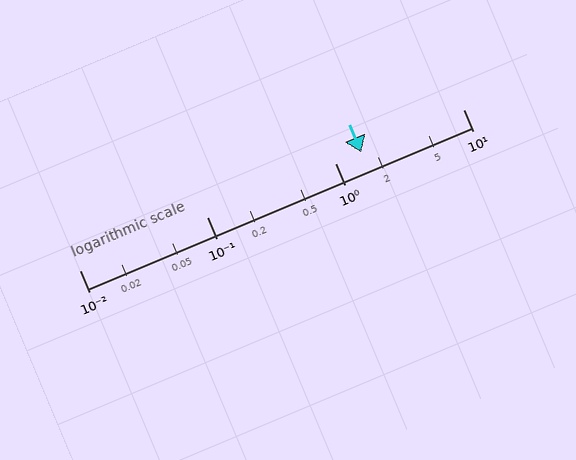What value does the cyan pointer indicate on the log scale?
The pointer indicates approximately 1.6.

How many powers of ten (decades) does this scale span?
The scale spans 3 decades, from 0.01 to 10.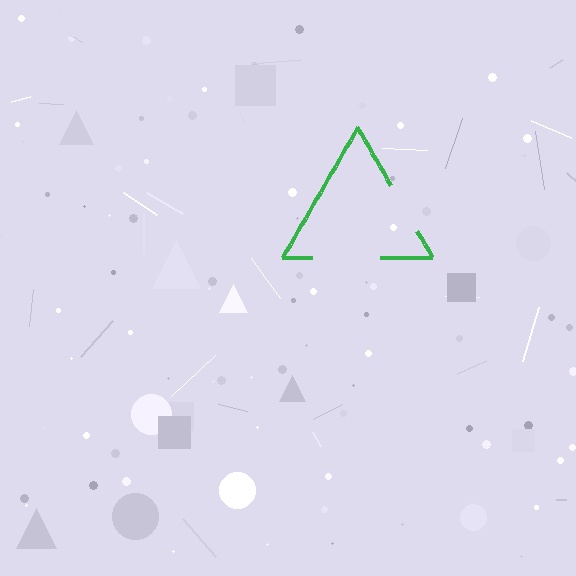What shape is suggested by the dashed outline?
The dashed outline suggests a triangle.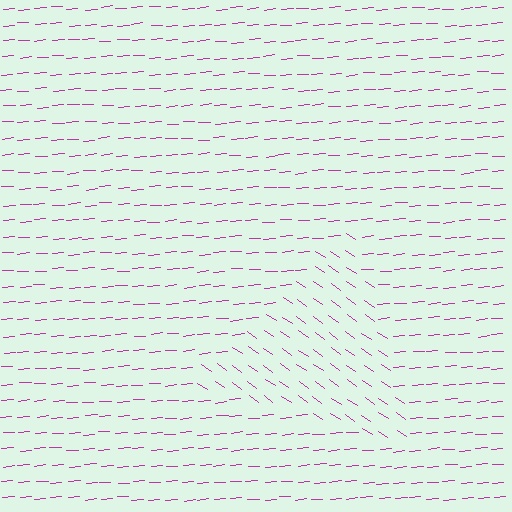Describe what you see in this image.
The image is filled with small magenta line segments. A triangle region in the image has lines oriented differently from the surrounding lines, creating a visible texture boundary.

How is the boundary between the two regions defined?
The boundary is defined purely by a change in line orientation (approximately 39 degrees difference). All lines are the same color and thickness.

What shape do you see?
I see a triangle.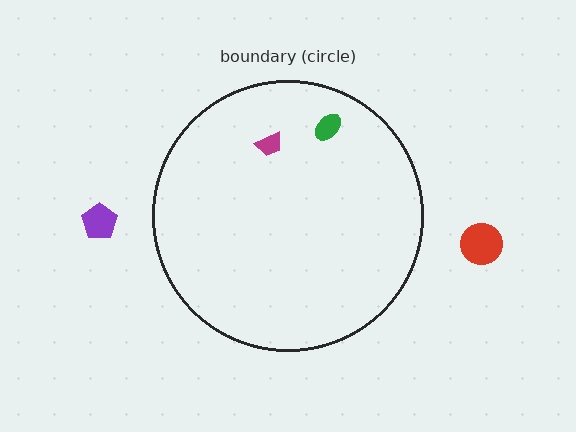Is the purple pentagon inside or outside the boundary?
Outside.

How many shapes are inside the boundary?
2 inside, 2 outside.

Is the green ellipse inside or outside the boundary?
Inside.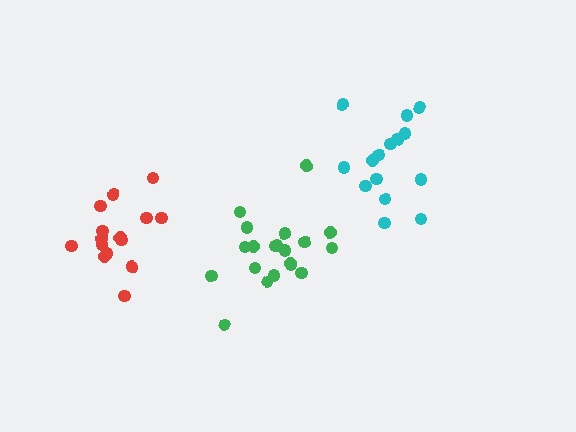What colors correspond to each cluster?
The clusters are colored: cyan, red, green.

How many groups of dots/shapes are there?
There are 3 groups.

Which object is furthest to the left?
The red cluster is leftmost.